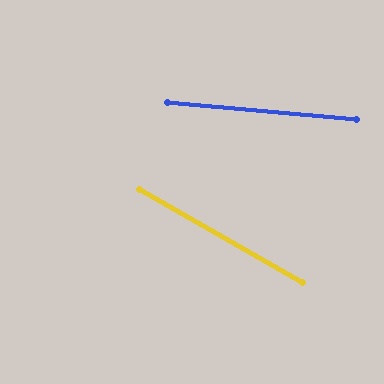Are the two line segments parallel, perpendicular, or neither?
Neither parallel nor perpendicular — they differ by about 25°.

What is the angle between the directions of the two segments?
Approximately 25 degrees.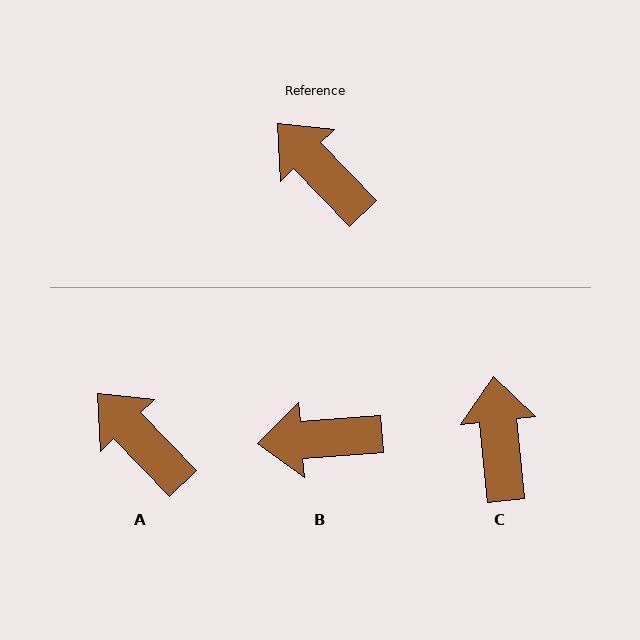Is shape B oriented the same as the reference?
No, it is off by about 50 degrees.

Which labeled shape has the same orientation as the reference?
A.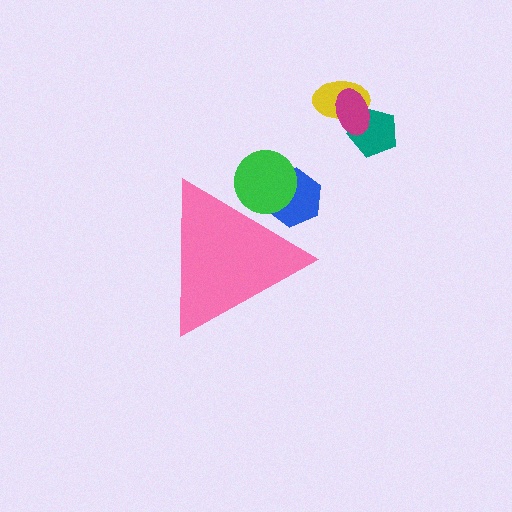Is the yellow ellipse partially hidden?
No, the yellow ellipse is fully visible.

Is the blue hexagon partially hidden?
Yes, the blue hexagon is partially hidden behind the pink triangle.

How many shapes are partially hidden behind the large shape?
3 shapes are partially hidden.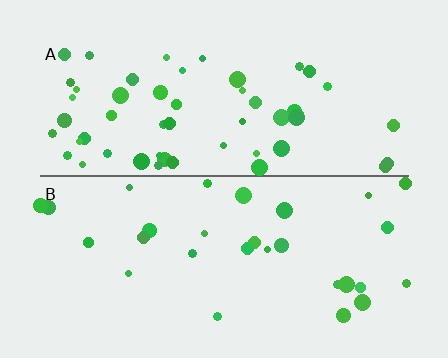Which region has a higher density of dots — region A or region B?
A (the top).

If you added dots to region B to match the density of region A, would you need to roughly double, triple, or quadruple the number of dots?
Approximately double.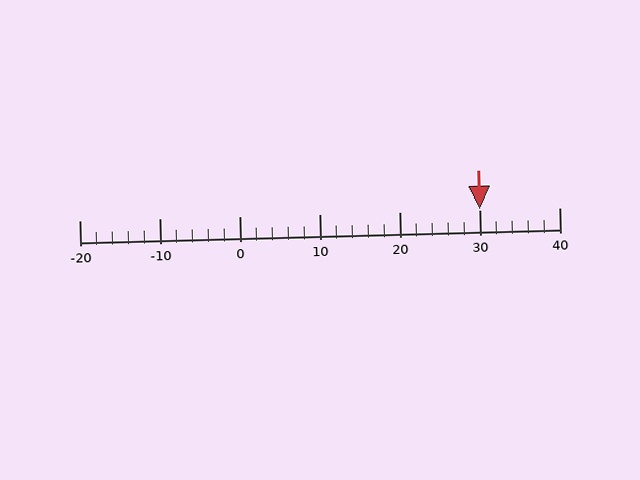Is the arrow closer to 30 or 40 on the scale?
The arrow is closer to 30.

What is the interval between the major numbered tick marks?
The major tick marks are spaced 10 units apart.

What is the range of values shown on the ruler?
The ruler shows values from -20 to 40.